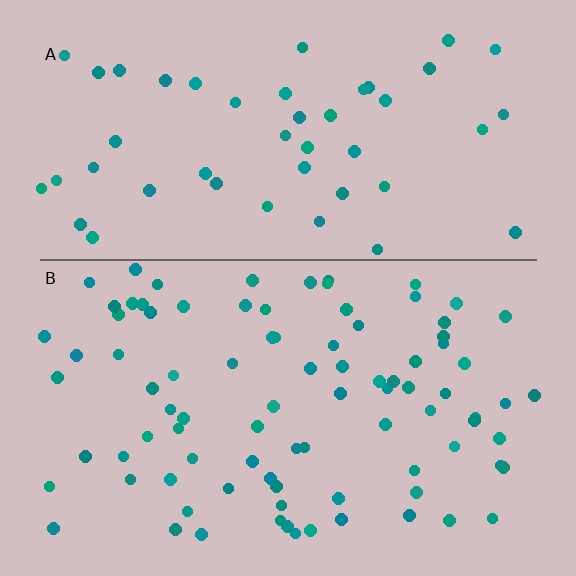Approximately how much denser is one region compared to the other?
Approximately 1.9× — region B over region A.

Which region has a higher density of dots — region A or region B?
B (the bottom).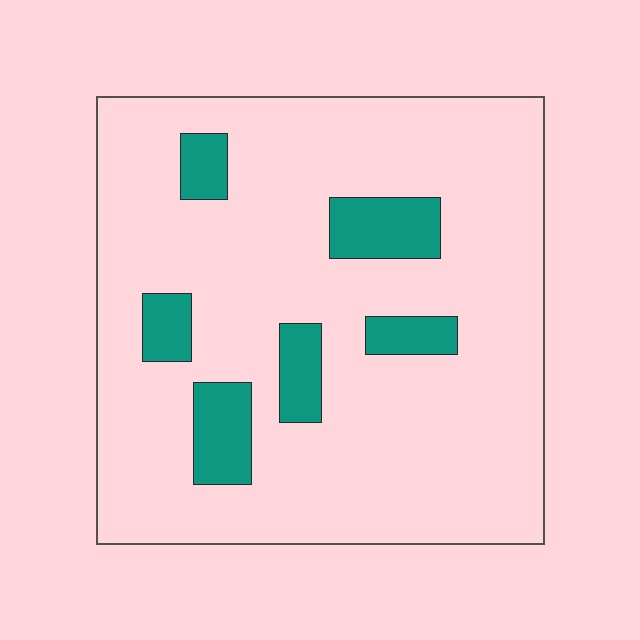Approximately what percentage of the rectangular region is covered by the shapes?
Approximately 15%.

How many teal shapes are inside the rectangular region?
6.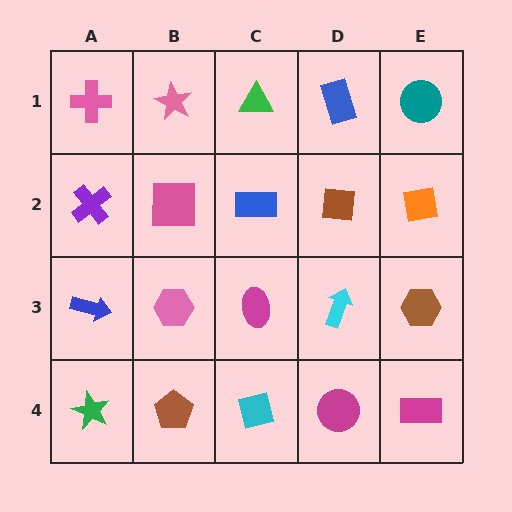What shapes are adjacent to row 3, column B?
A pink square (row 2, column B), a brown pentagon (row 4, column B), a blue arrow (row 3, column A), a magenta ellipse (row 3, column C).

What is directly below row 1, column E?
An orange square.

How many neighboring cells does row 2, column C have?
4.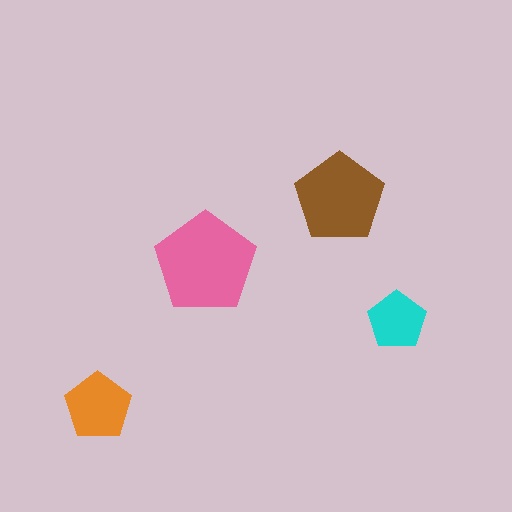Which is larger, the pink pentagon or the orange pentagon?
The pink one.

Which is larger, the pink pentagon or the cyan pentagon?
The pink one.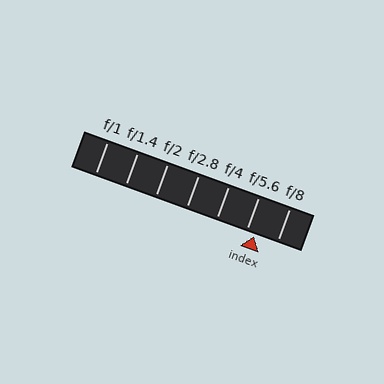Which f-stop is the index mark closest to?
The index mark is closest to f/5.6.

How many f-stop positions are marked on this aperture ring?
There are 7 f-stop positions marked.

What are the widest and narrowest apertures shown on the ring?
The widest aperture shown is f/1 and the narrowest is f/8.